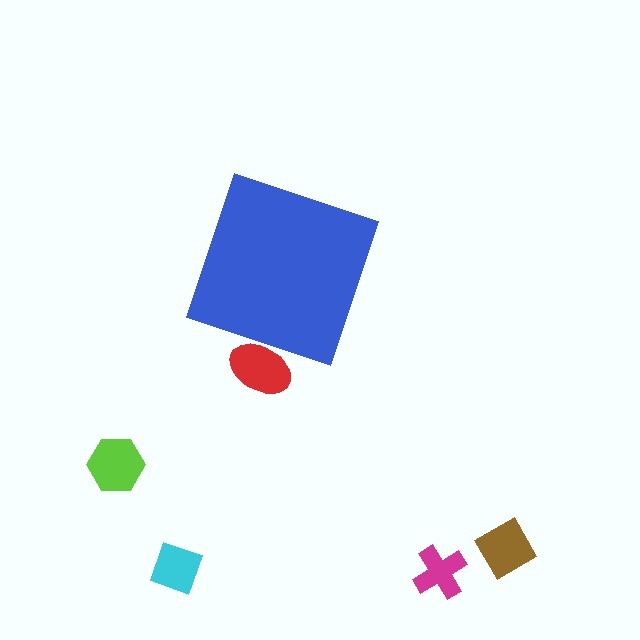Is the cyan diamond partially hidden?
No, the cyan diamond is fully visible.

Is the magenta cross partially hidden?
No, the magenta cross is fully visible.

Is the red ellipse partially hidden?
Yes, the red ellipse is partially hidden behind the blue diamond.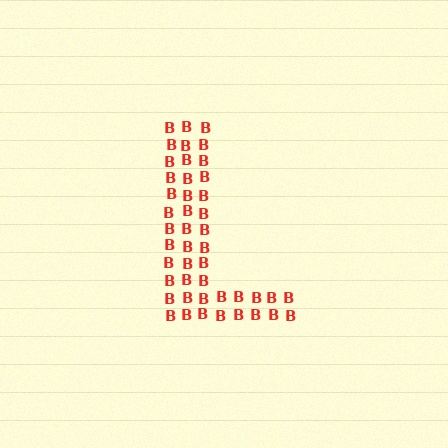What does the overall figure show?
The overall figure shows the letter L.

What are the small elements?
The small elements are letter B's.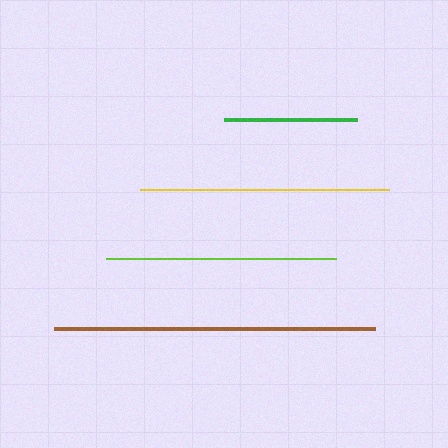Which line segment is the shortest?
The green line is the shortest at approximately 133 pixels.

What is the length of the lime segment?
The lime segment is approximately 230 pixels long.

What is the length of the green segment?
The green segment is approximately 133 pixels long.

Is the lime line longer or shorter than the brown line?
The brown line is longer than the lime line.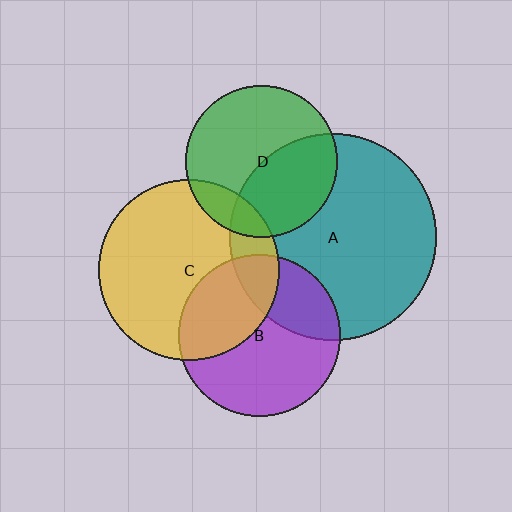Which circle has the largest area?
Circle A (teal).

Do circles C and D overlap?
Yes.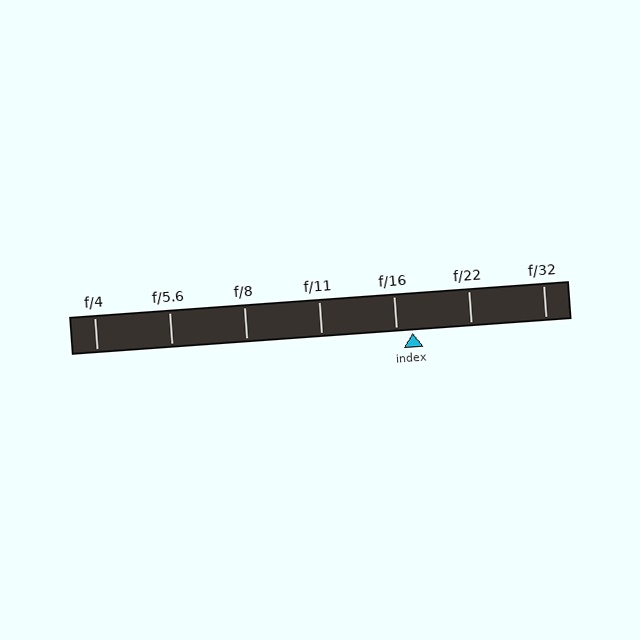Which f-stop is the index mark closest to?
The index mark is closest to f/16.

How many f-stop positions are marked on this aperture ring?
There are 7 f-stop positions marked.